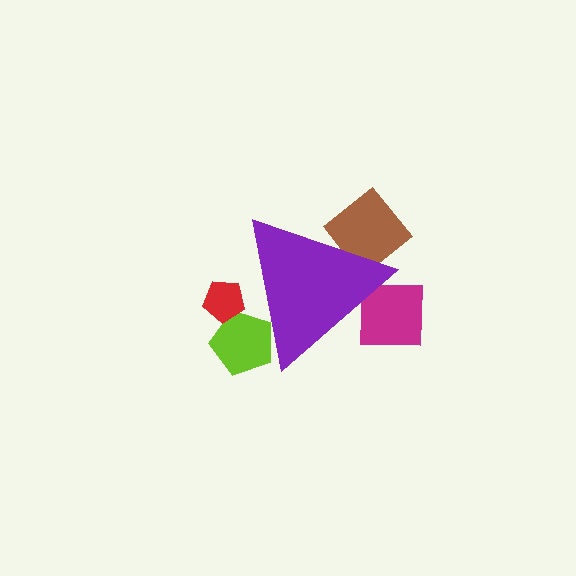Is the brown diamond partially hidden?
Yes, the brown diamond is partially hidden behind the purple triangle.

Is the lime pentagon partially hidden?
Yes, the lime pentagon is partially hidden behind the purple triangle.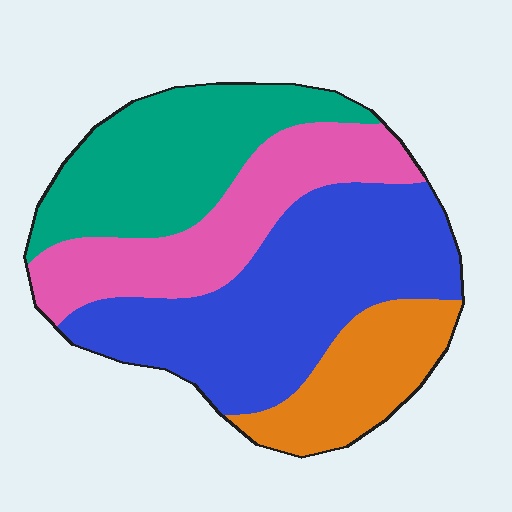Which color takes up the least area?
Orange, at roughly 15%.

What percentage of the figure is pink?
Pink takes up between a sixth and a third of the figure.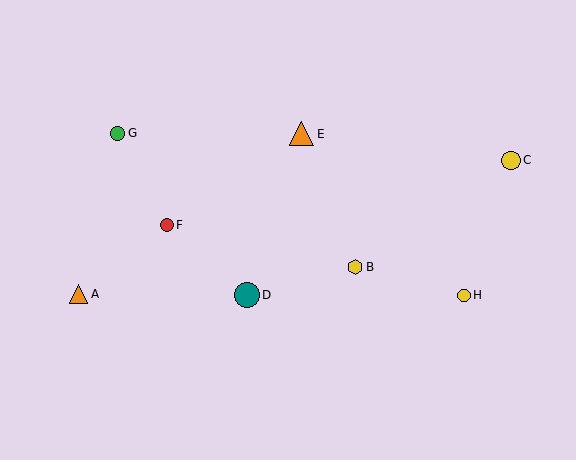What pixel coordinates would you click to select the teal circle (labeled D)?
Click at (247, 295) to select the teal circle D.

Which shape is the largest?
The teal circle (labeled D) is the largest.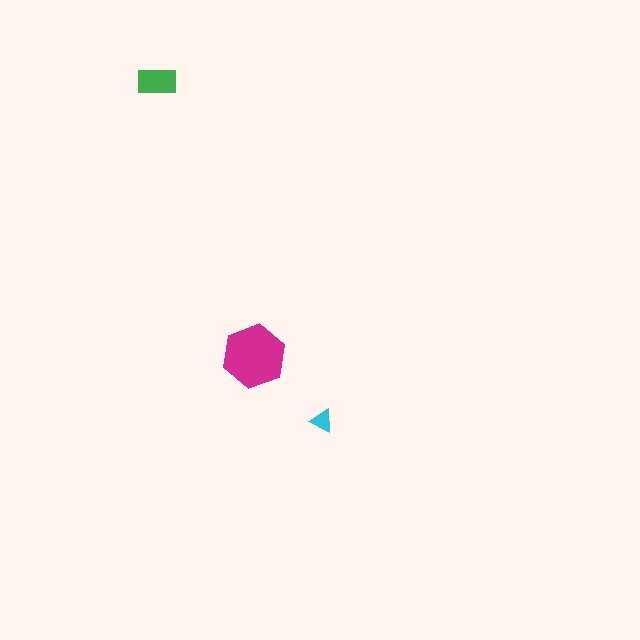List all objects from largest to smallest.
The magenta hexagon, the green rectangle, the cyan triangle.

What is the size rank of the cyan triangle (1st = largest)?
3rd.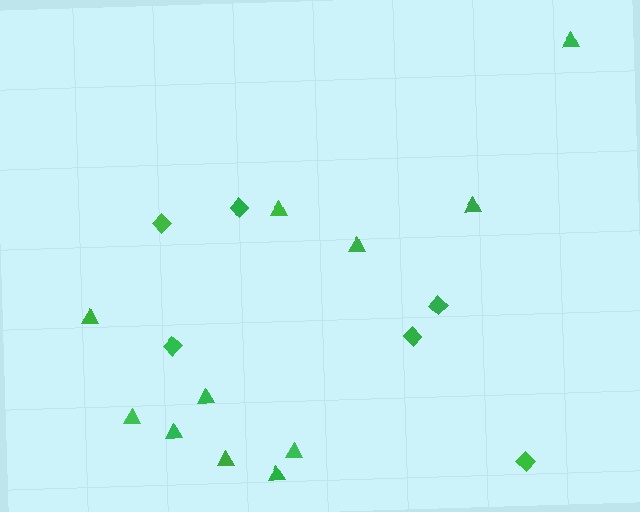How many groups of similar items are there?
There are 2 groups: one group of triangles (11) and one group of diamonds (6).